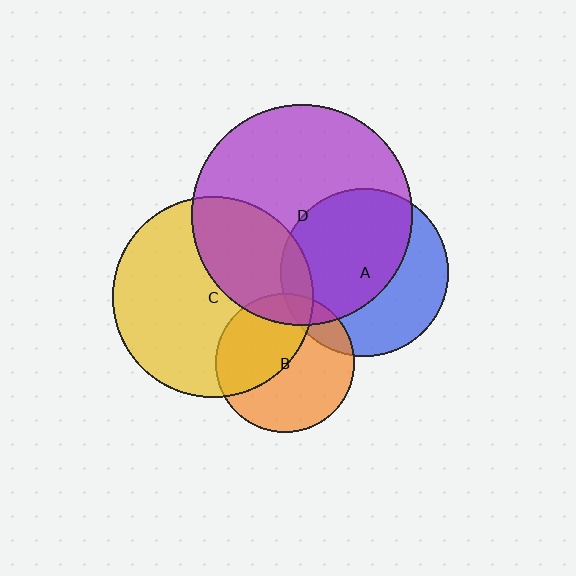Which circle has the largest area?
Circle D (purple).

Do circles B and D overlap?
Yes.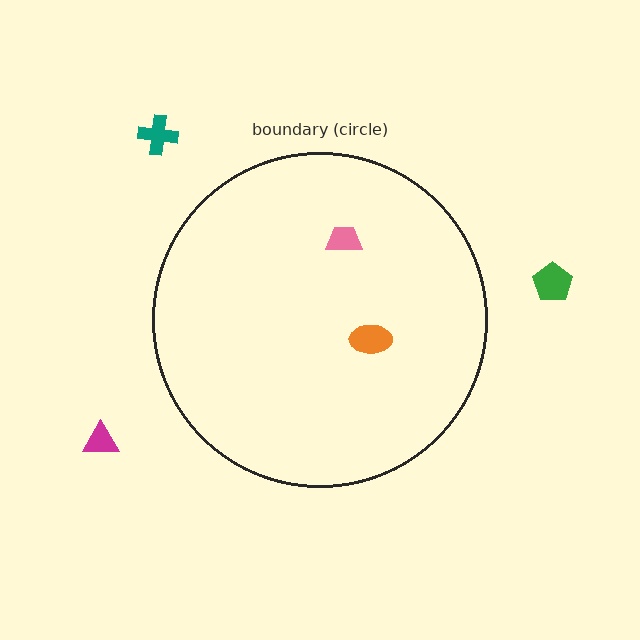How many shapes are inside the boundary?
2 inside, 3 outside.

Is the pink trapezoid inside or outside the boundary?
Inside.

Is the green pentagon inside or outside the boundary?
Outside.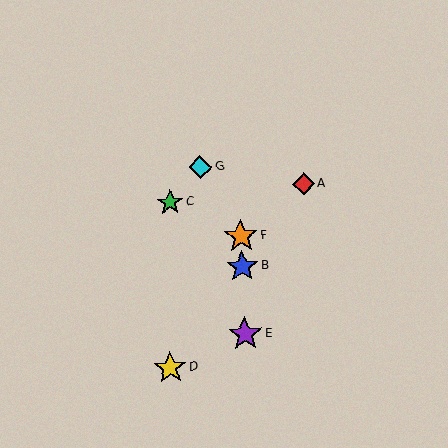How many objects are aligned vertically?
3 objects (B, E, F) are aligned vertically.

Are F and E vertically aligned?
Yes, both are at x≈241.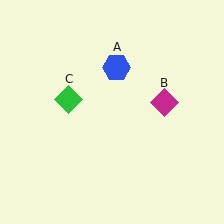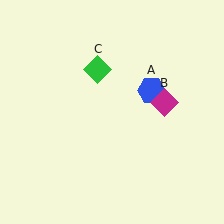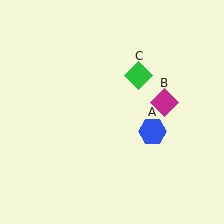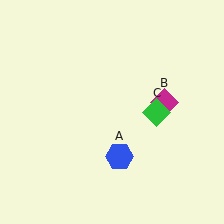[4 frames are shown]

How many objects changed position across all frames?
2 objects changed position: blue hexagon (object A), green diamond (object C).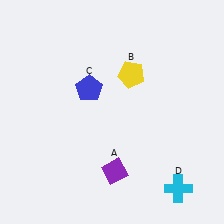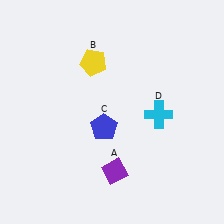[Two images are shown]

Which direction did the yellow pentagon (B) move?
The yellow pentagon (B) moved left.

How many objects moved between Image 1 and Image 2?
3 objects moved between the two images.